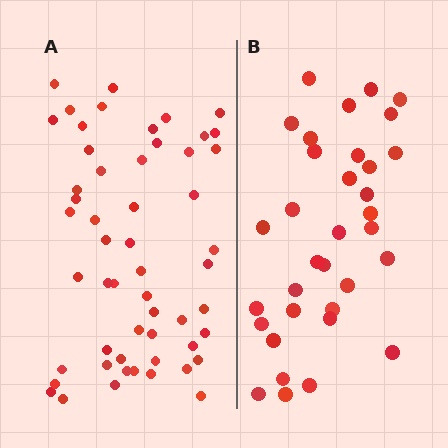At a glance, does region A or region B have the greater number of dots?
Region A (the left region) has more dots.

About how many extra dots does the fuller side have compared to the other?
Region A has approximately 20 more dots than region B.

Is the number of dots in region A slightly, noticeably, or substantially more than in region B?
Region A has substantially more. The ratio is roughly 1.6 to 1.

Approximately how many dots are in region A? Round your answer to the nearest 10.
About 50 dots. (The exact count is 54, which rounds to 50.)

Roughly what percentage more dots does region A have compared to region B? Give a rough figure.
About 60% more.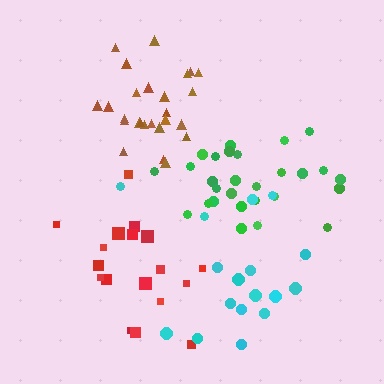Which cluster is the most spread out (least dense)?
Cyan.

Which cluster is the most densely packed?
Brown.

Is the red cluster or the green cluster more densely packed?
Green.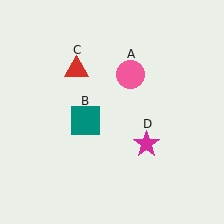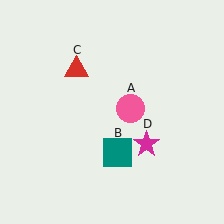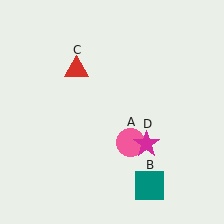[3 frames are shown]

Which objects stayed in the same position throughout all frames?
Red triangle (object C) and magenta star (object D) remained stationary.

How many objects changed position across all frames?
2 objects changed position: pink circle (object A), teal square (object B).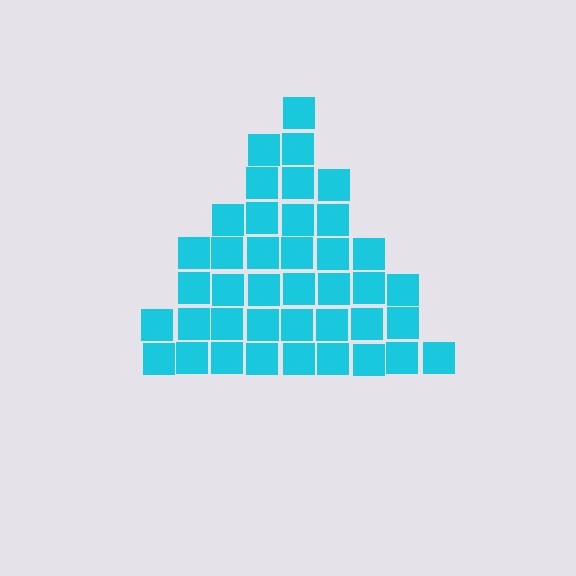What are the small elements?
The small elements are squares.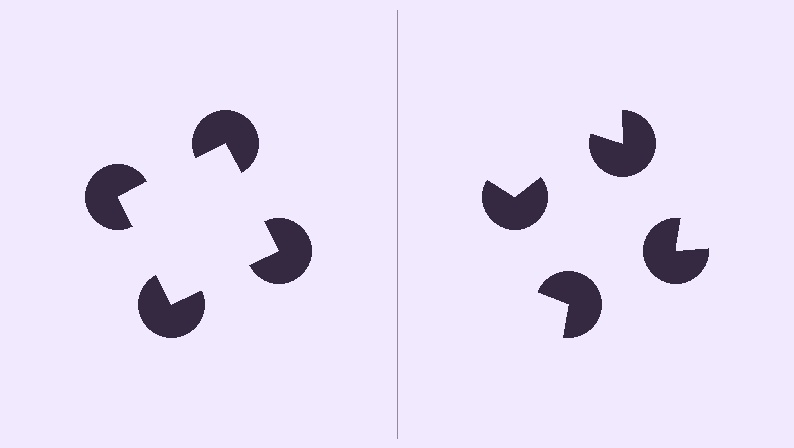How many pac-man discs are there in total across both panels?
8 — 4 on each side.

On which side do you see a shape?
An illusory square appears on the left side. On the right side the wedge cuts are rotated, so no coherent shape forms.